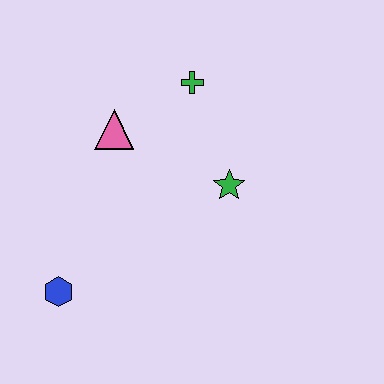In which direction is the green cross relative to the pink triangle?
The green cross is to the right of the pink triangle.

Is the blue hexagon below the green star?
Yes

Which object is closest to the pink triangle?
The green cross is closest to the pink triangle.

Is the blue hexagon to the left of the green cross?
Yes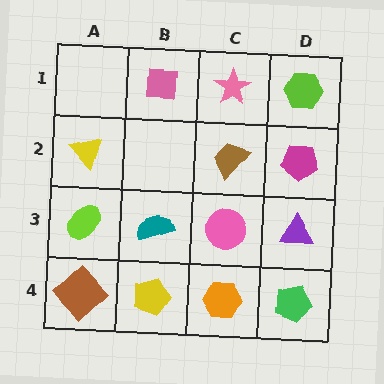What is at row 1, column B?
A pink square.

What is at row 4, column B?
A yellow pentagon.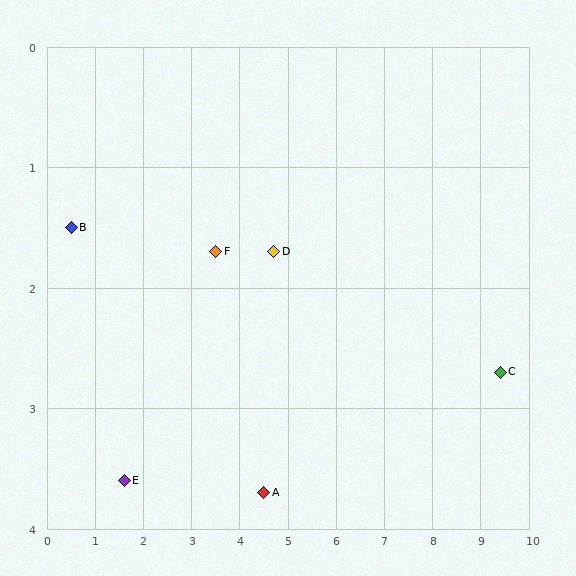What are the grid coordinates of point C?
Point C is at approximately (9.4, 2.7).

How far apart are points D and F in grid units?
Points D and F are about 1.2 grid units apart.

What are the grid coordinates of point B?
Point B is at approximately (0.5, 1.5).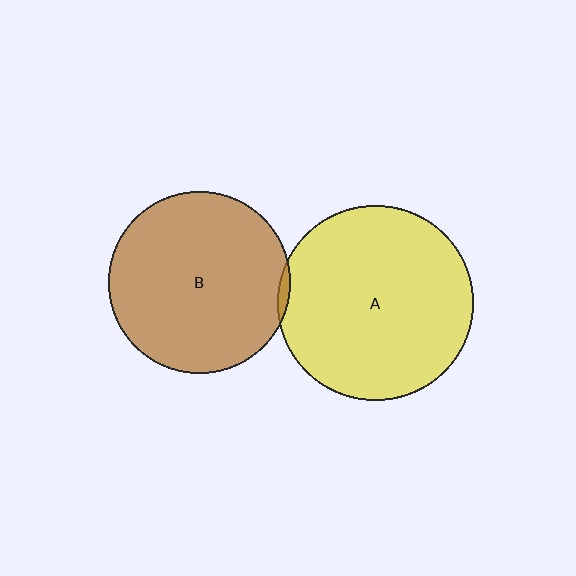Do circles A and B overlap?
Yes.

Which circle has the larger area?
Circle A (yellow).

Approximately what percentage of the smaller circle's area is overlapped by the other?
Approximately 5%.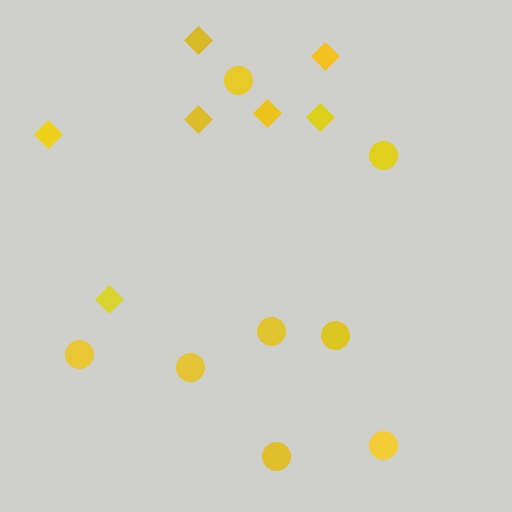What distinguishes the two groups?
There are 2 groups: one group of diamonds (7) and one group of circles (8).